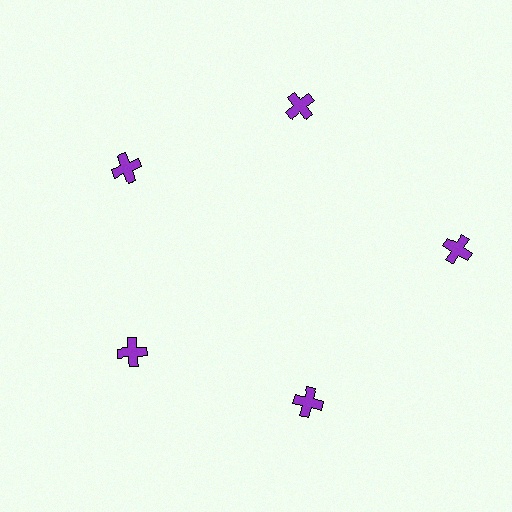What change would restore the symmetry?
The symmetry would be restored by moving it inward, back onto the ring so that all 5 crosses sit at equal angles and equal distance from the center.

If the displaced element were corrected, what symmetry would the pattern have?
It would have 5-fold rotational symmetry — the pattern would map onto itself every 72 degrees.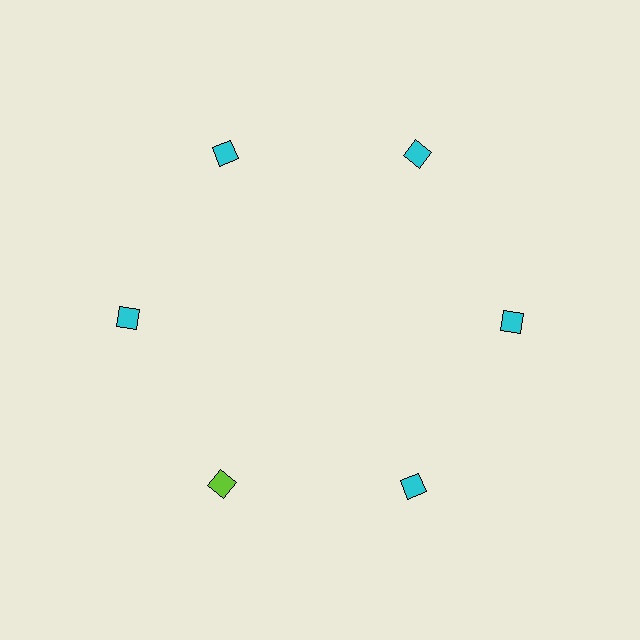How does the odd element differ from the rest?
It has a different color: lime instead of cyan.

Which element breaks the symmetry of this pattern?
The lime diamond at roughly the 7 o'clock position breaks the symmetry. All other shapes are cyan diamonds.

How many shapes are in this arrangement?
There are 6 shapes arranged in a ring pattern.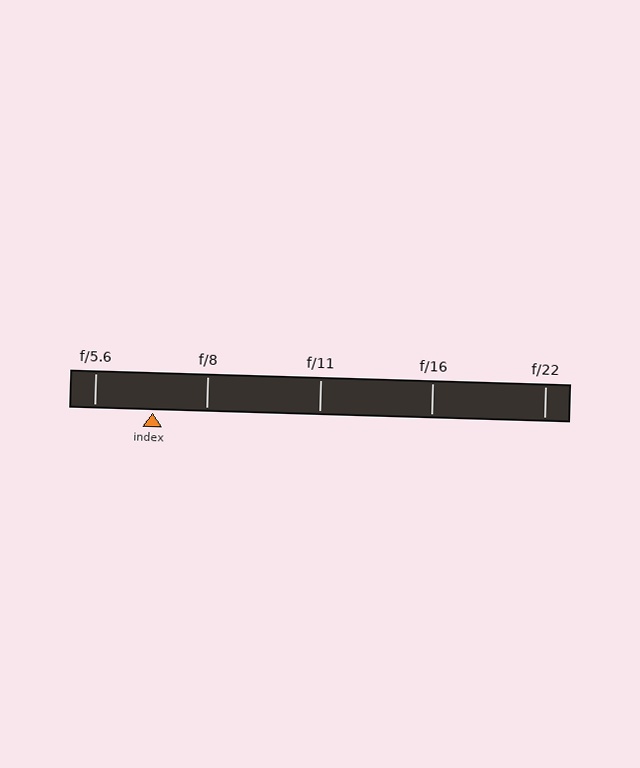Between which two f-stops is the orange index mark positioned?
The index mark is between f/5.6 and f/8.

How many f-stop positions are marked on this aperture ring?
There are 5 f-stop positions marked.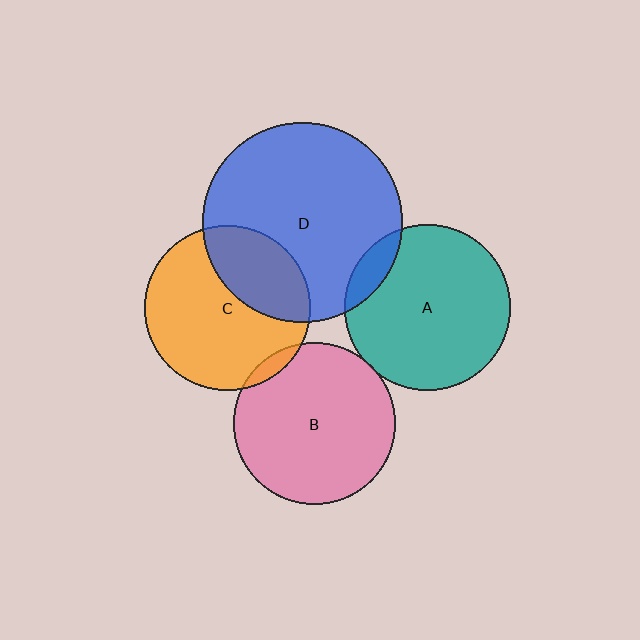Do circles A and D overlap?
Yes.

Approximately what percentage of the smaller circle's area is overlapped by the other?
Approximately 10%.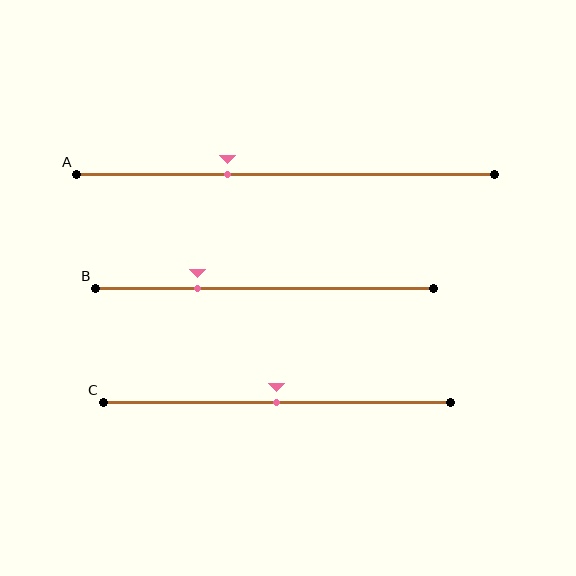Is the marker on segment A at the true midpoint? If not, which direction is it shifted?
No, the marker on segment A is shifted to the left by about 14% of the segment length.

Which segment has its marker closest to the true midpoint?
Segment C has its marker closest to the true midpoint.